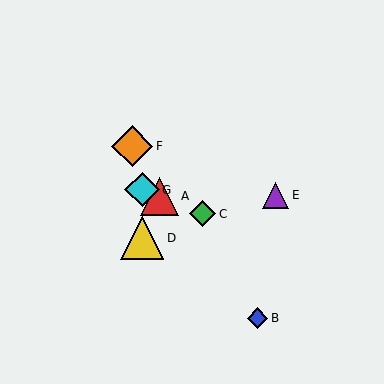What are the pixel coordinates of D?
Object D is at (142, 238).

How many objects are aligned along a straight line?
3 objects (A, C, G) are aligned along a straight line.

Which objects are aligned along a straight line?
Objects A, C, G are aligned along a straight line.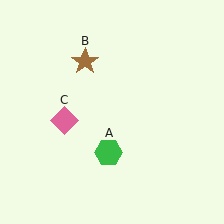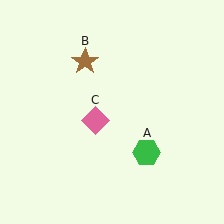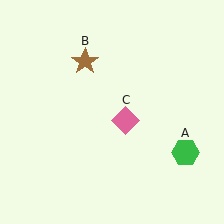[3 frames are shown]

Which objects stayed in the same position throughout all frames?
Brown star (object B) remained stationary.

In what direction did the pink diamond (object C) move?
The pink diamond (object C) moved right.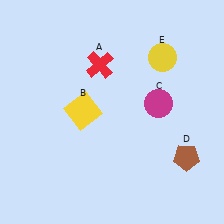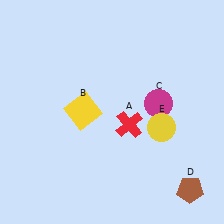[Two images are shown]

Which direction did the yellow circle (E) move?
The yellow circle (E) moved down.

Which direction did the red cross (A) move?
The red cross (A) moved down.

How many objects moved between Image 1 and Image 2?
3 objects moved between the two images.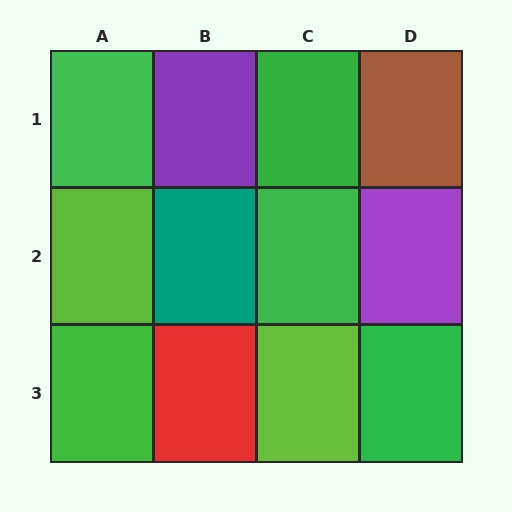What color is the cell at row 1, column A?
Green.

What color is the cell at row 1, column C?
Green.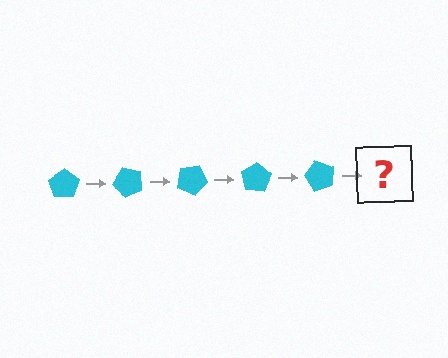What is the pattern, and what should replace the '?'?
The pattern is that the pentagon rotates 50 degrees each step. The '?' should be a cyan pentagon rotated 250 degrees.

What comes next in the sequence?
The next element should be a cyan pentagon rotated 250 degrees.